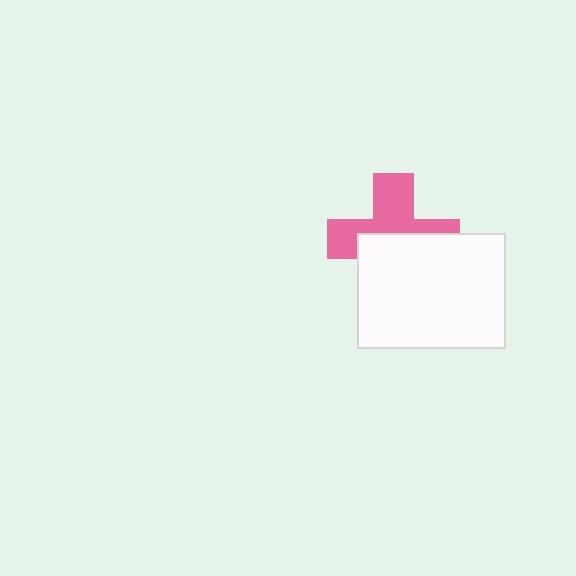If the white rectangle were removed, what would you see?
You would see the complete pink cross.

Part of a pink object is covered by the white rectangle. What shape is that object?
It is a cross.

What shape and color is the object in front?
The object in front is a white rectangle.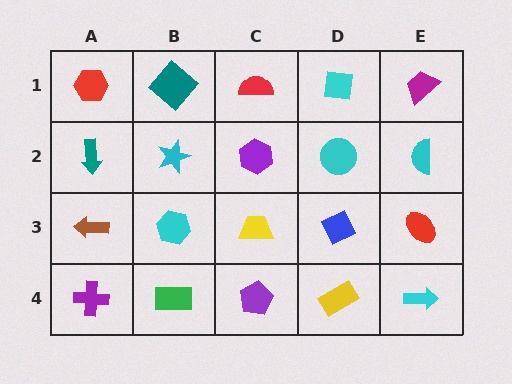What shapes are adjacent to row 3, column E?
A cyan semicircle (row 2, column E), a cyan arrow (row 4, column E), a blue diamond (row 3, column D).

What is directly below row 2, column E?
A red ellipse.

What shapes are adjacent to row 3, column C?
A purple hexagon (row 2, column C), a purple pentagon (row 4, column C), a cyan hexagon (row 3, column B), a blue diamond (row 3, column D).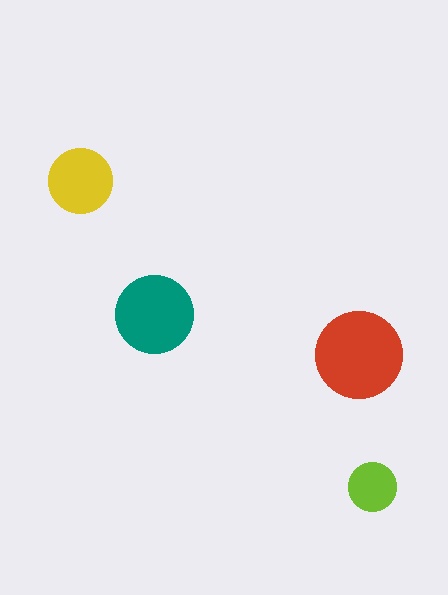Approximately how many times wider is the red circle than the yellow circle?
About 1.5 times wider.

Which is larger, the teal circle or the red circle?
The red one.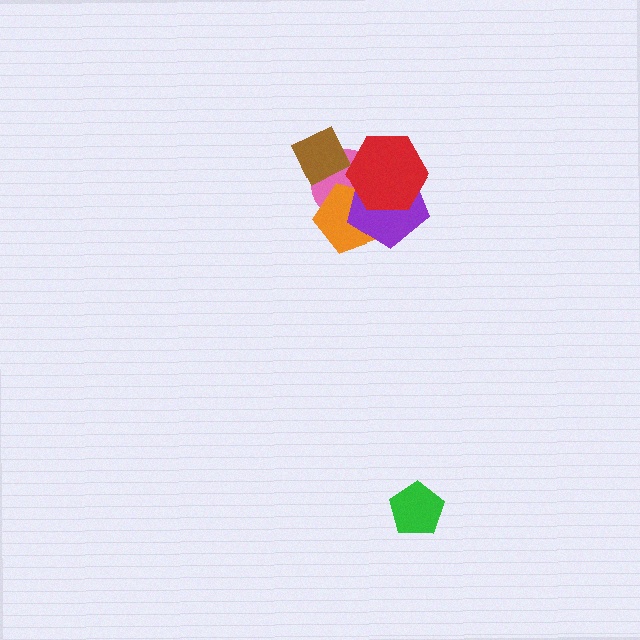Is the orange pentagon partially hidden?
Yes, it is partially covered by another shape.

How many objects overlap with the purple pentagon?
3 objects overlap with the purple pentagon.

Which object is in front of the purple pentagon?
The red hexagon is in front of the purple pentagon.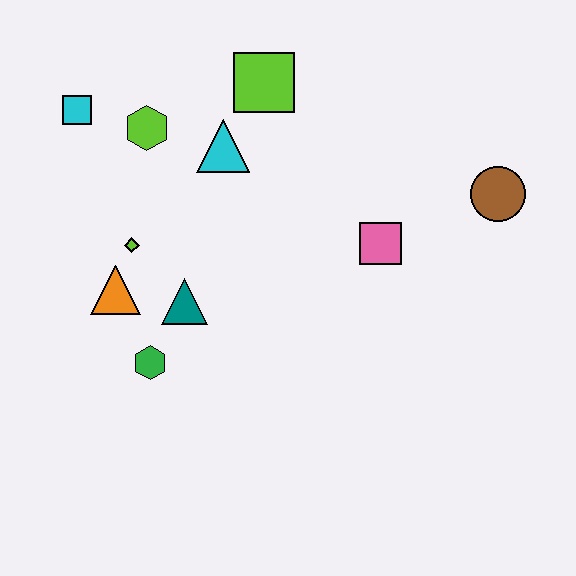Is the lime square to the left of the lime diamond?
No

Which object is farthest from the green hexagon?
The brown circle is farthest from the green hexagon.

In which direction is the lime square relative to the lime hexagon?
The lime square is to the right of the lime hexagon.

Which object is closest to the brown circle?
The pink square is closest to the brown circle.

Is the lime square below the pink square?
No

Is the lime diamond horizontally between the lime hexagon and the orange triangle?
Yes